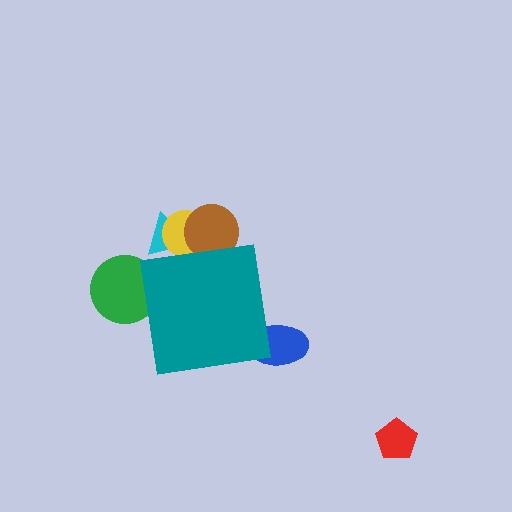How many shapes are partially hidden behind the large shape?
5 shapes are partially hidden.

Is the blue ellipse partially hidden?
Yes, the blue ellipse is partially hidden behind the teal square.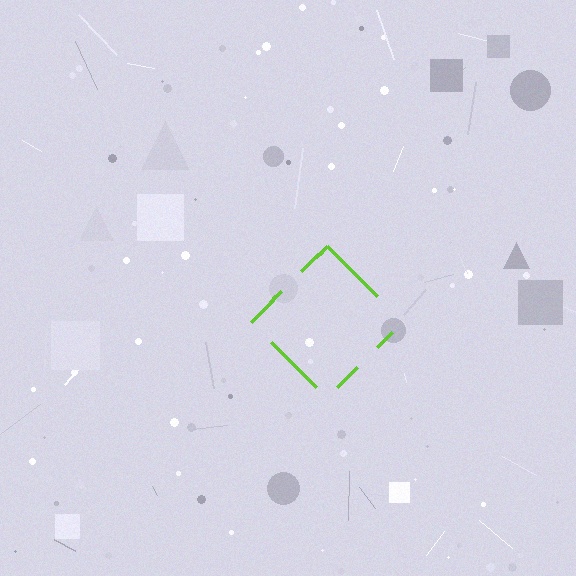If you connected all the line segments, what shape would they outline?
They would outline a diamond.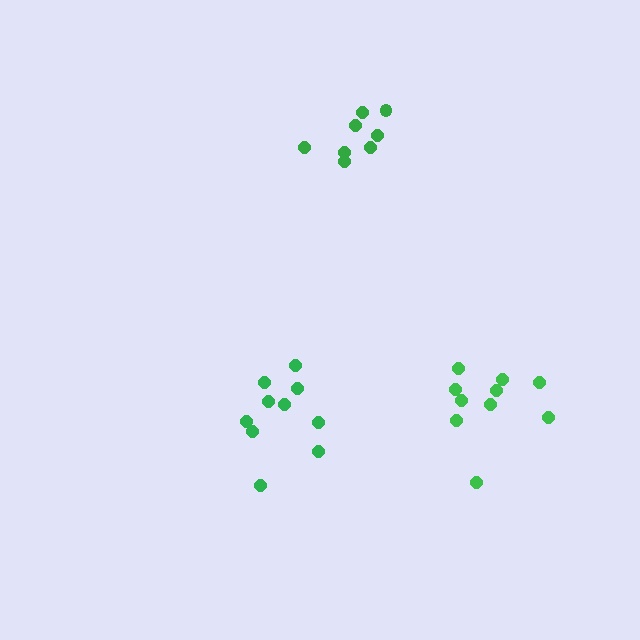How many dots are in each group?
Group 1: 10 dots, Group 2: 10 dots, Group 3: 8 dots (28 total).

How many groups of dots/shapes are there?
There are 3 groups.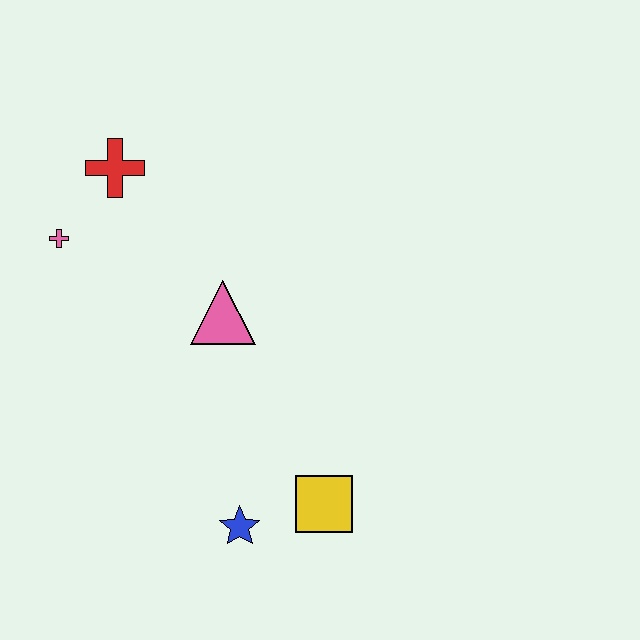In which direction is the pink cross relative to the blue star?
The pink cross is above the blue star.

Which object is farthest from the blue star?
The red cross is farthest from the blue star.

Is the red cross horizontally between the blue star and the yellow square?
No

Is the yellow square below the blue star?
No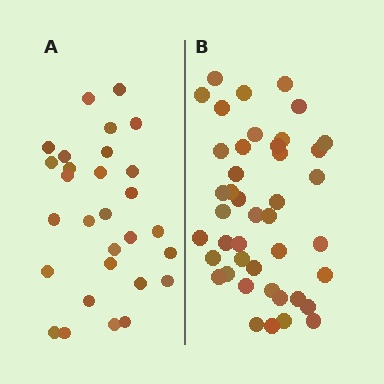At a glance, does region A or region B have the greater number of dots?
Region B (the right region) has more dots.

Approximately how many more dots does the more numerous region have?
Region B has approximately 15 more dots than region A.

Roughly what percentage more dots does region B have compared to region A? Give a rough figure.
About 50% more.